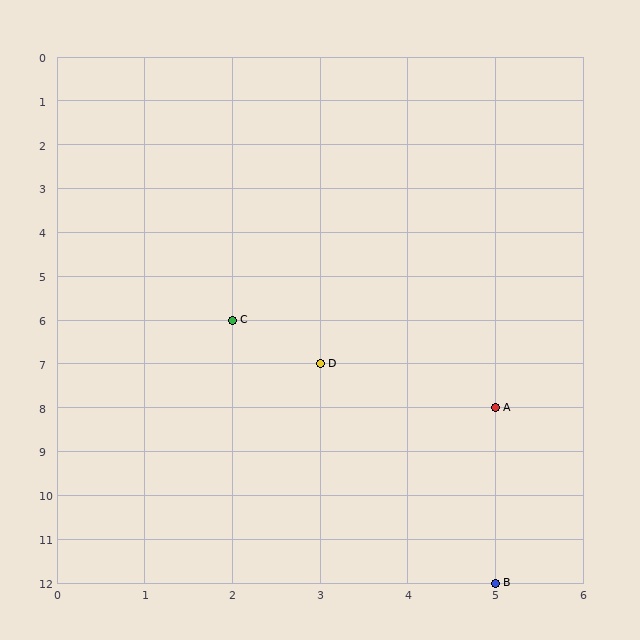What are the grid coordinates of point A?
Point A is at grid coordinates (5, 8).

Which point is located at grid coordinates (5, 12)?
Point B is at (5, 12).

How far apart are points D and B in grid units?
Points D and B are 2 columns and 5 rows apart (about 5.4 grid units diagonally).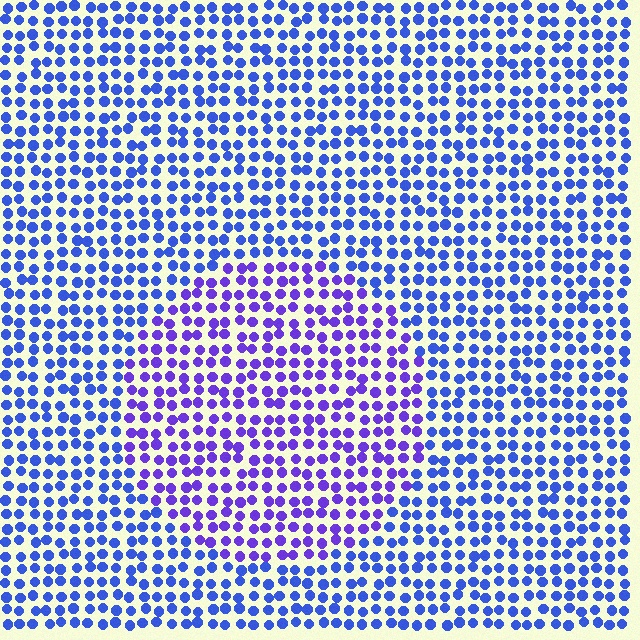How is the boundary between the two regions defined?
The boundary is defined purely by a slight shift in hue (about 32 degrees). Spacing, size, and orientation are identical on both sides.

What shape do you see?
I see a circle.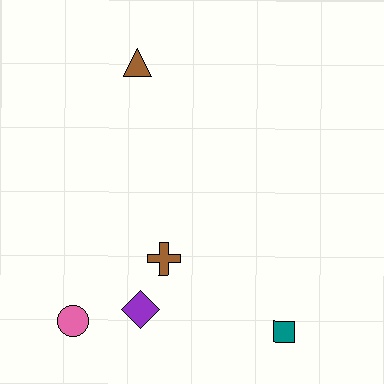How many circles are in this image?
There is 1 circle.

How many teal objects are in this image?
There is 1 teal object.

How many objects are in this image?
There are 5 objects.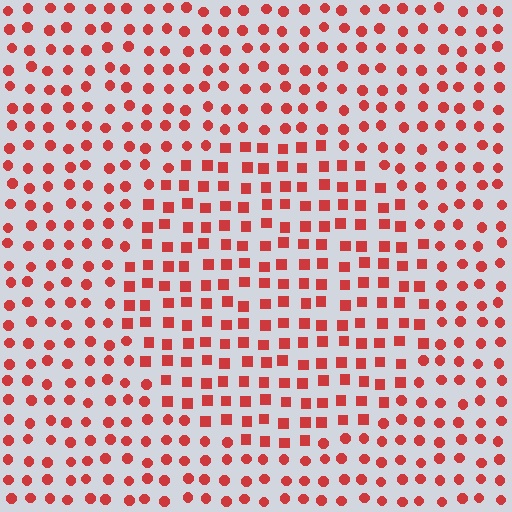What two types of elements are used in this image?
The image uses squares inside the circle region and circles outside it.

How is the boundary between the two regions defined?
The boundary is defined by a change in element shape: squares inside vs. circles outside. All elements share the same color and spacing.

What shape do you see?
I see a circle.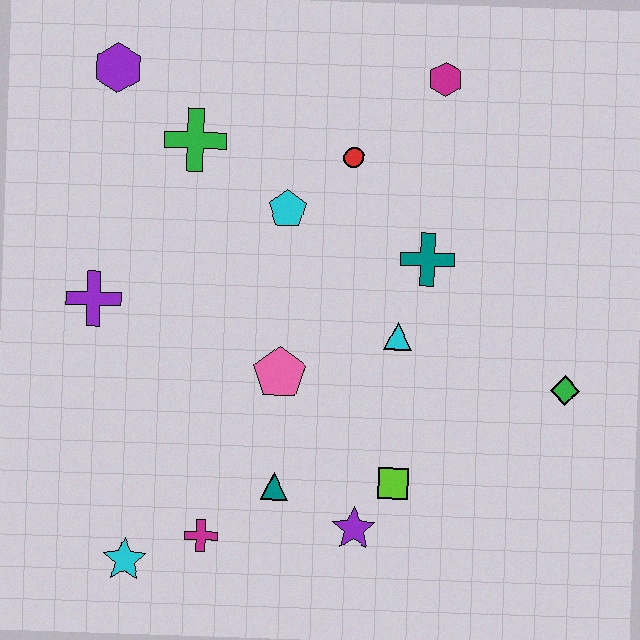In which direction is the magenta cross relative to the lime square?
The magenta cross is to the left of the lime square.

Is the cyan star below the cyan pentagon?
Yes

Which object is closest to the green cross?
The purple hexagon is closest to the green cross.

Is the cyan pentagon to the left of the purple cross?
No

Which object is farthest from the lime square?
The purple hexagon is farthest from the lime square.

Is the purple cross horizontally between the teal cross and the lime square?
No